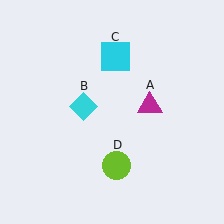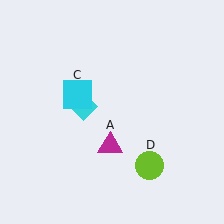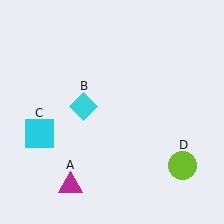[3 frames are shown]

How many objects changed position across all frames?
3 objects changed position: magenta triangle (object A), cyan square (object C), lime circle (object D).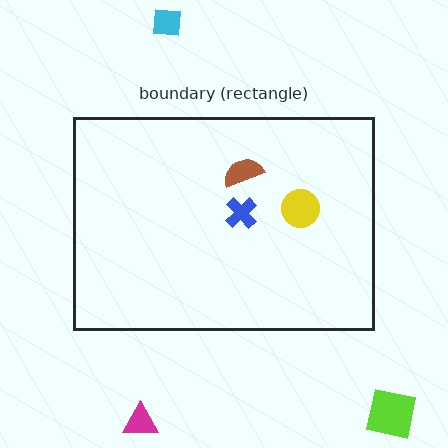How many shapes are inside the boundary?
3 inside, 3 outside.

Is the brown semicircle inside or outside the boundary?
Inside.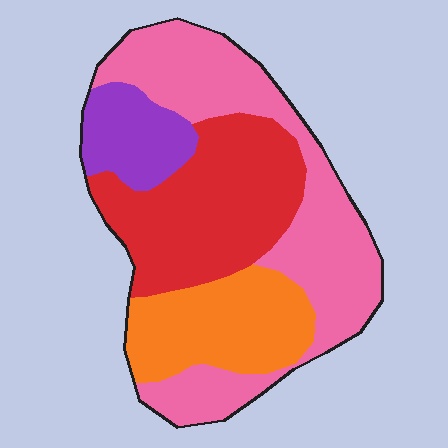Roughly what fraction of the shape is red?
Red covers around 30% of the shape.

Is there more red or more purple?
Red.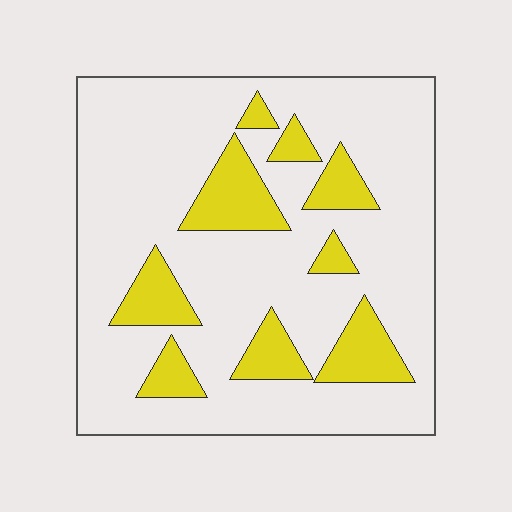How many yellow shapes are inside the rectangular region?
9.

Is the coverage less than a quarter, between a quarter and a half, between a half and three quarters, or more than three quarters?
Less than a quarter.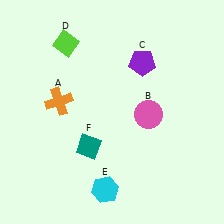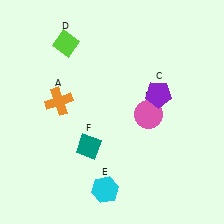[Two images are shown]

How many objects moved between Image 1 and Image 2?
1 object moved between the two images.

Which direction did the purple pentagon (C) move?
The purple pentagon (C) moved down.